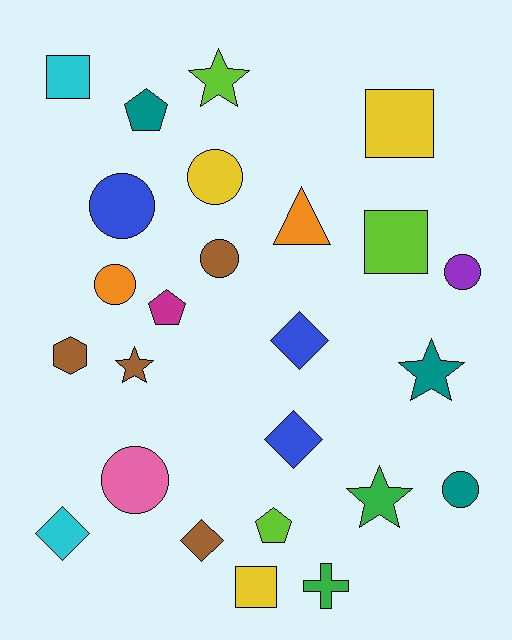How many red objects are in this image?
There are no red objects.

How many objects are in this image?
There are 25 objects.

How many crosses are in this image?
There is 1 cross.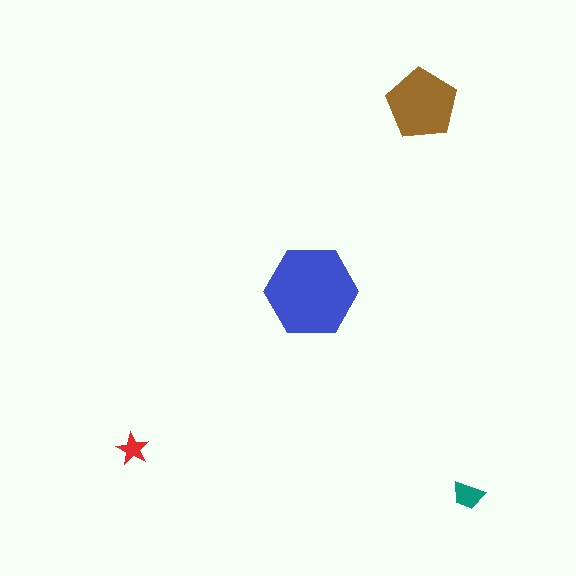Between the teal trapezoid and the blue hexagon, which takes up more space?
The blue hexagon.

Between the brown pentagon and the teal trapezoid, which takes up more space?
The brown pentagon.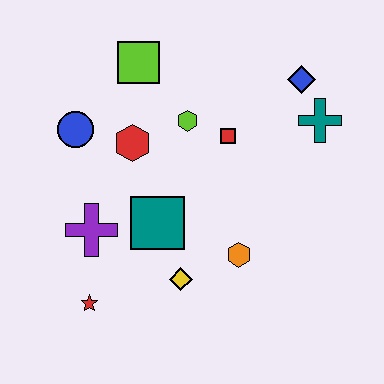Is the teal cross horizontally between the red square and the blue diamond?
No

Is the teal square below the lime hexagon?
Yes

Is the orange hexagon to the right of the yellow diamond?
Yes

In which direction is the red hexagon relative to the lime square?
The red hexagon is below the lime square.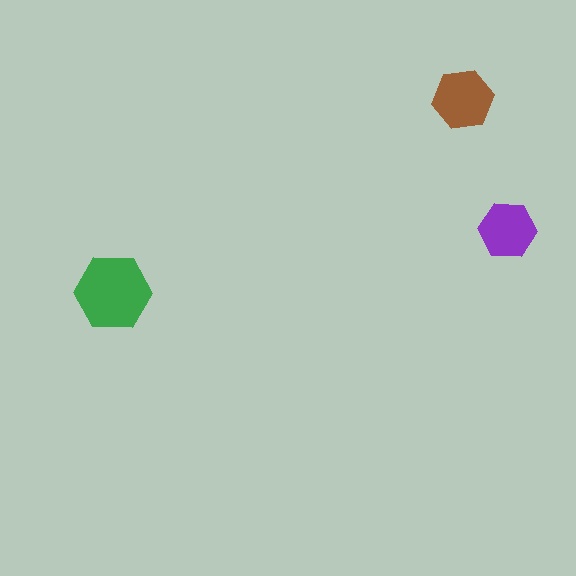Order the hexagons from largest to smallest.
the green one, the brown one, the purple one.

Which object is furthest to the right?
The purple hexagon is rightmost.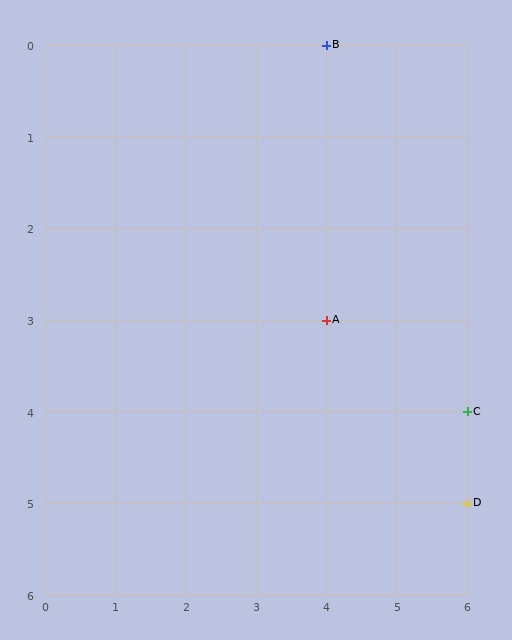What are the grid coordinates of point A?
Point A is at grid coordinates (4, 3).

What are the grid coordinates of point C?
Point C is at grid coordinates (6, 4).